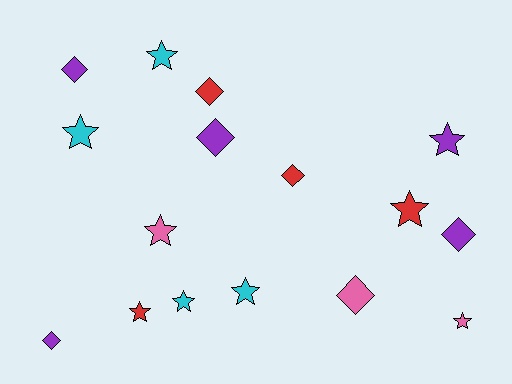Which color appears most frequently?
Purple, with 5 objects.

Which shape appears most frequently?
Star, with 9 objects.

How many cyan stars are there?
There are 4 cyan stars.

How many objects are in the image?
There are 16 objects.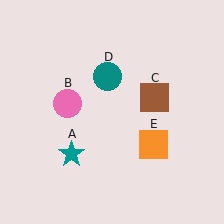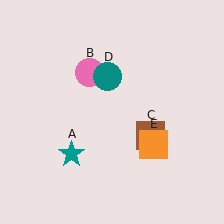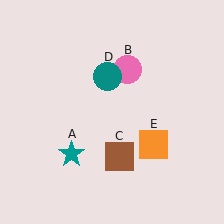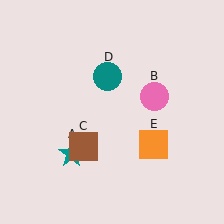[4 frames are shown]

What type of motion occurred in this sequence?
The pink circle (object B), brown square (object C) rotated clockwise around the center of the scene.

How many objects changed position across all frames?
2 objects changed position: pink circle (object B), brown square (object C).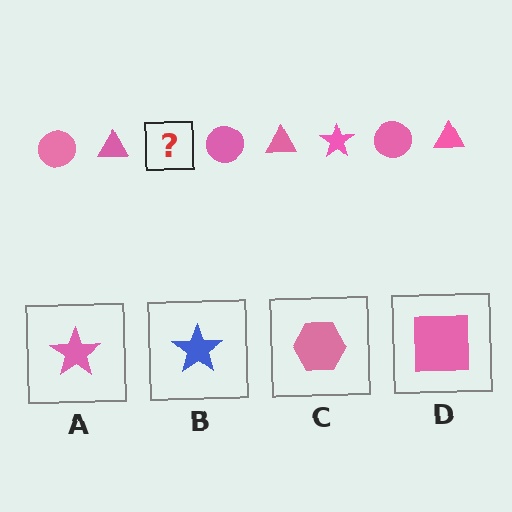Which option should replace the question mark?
Option A.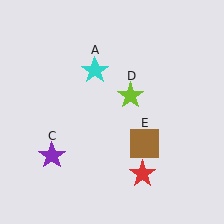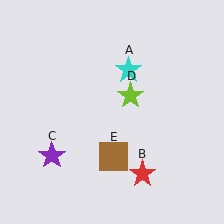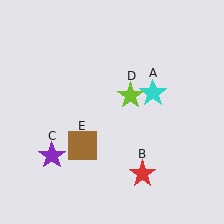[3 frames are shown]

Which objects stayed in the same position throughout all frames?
Red star (object B) and purple star (object C) and lime star (object D) remained stationary.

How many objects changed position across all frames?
2 objects changed position: cyan star (object A), brown square (object E).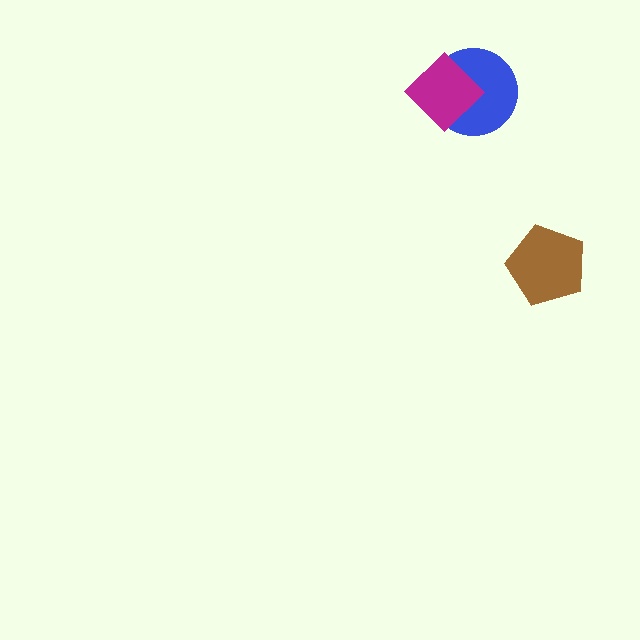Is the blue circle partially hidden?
Yes, it is partially covered by another shape.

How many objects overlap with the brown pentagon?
0 objects overlap with the brown pentagon.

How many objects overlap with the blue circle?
1 object overlaps with the blue circle.